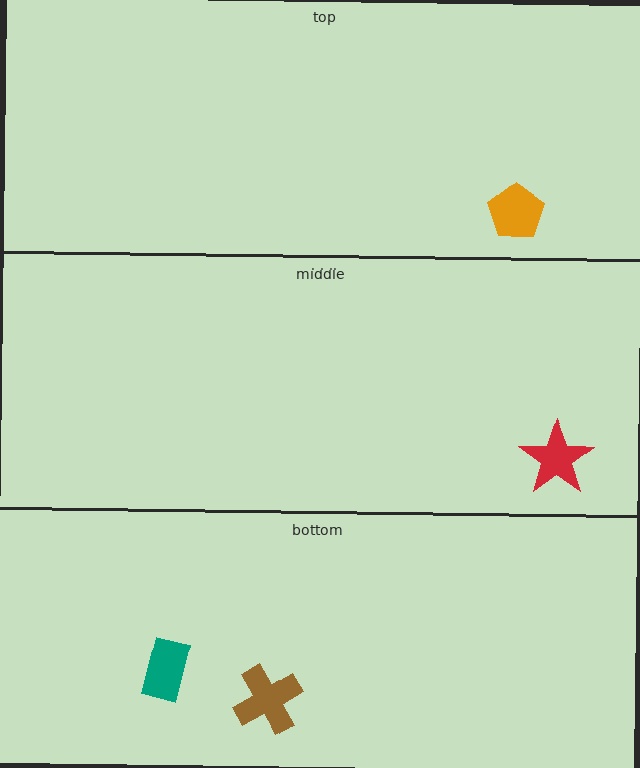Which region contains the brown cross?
The bottom region.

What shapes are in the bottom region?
The brown cross, the teal rectangle.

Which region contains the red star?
The middle region.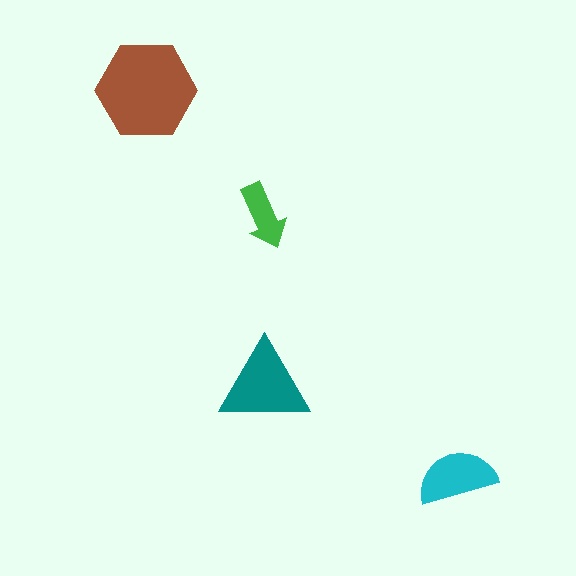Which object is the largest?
The brown hexagon.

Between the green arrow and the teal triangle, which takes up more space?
The teal triangle.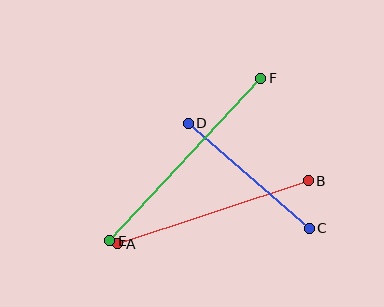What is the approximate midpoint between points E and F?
The midpoint is at approximately (185, 159) pixels.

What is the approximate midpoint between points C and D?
The midpoint is at approximately (249, 176) pixels.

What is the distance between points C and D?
The distance is approximately 161 pixels.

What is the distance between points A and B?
The distance is approximately 201 pixels.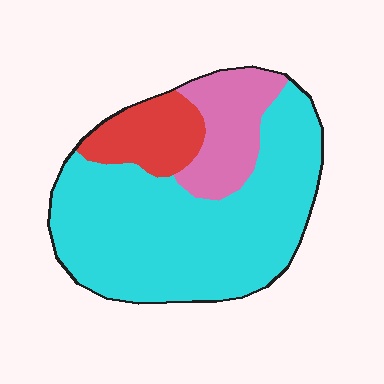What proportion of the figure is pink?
Pink takes up less than a quarter of the figure.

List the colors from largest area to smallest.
From largest to smallest: cyan, pink, red.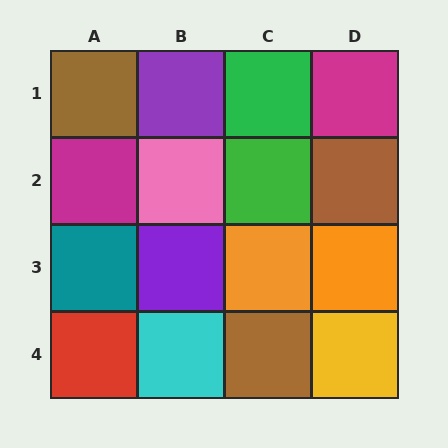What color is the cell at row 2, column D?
Brown.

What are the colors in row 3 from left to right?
Teal, purple, orange, orange.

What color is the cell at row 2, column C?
Green.